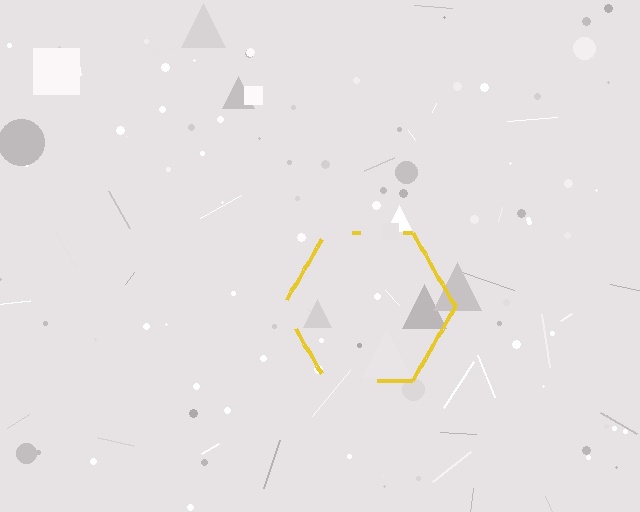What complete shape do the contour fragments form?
The contour fragments form a hexagon.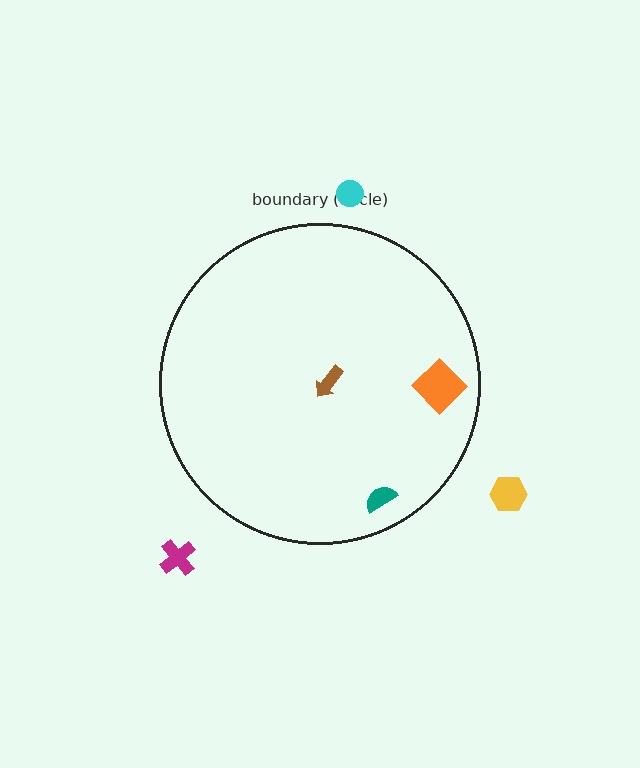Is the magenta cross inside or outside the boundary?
Outside.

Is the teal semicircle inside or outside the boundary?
Inside.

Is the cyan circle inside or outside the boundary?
Outside.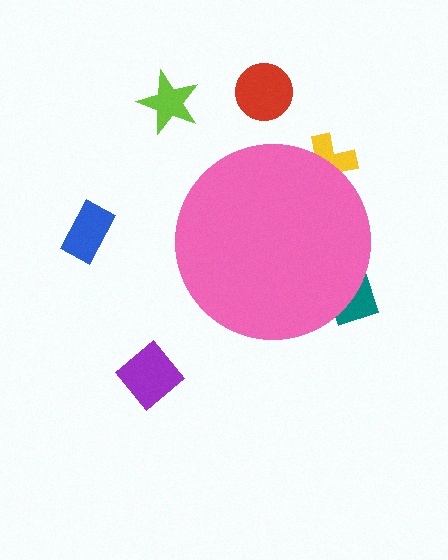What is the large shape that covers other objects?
A pink circle.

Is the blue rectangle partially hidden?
No, the blue rectangle is fully visible.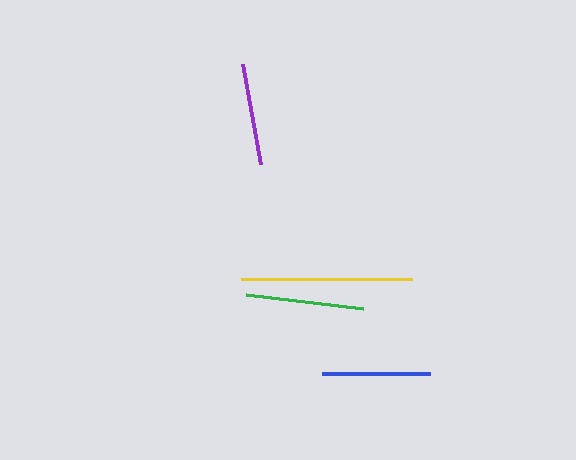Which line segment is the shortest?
The purple line is the shortest at approximately 102 pixels.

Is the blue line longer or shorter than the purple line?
The blue line is longer than the purple line.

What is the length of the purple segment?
The purple segment is approximately 102 pixels long.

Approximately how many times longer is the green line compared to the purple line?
The green line is approximately 1.2 times the length of the purple line.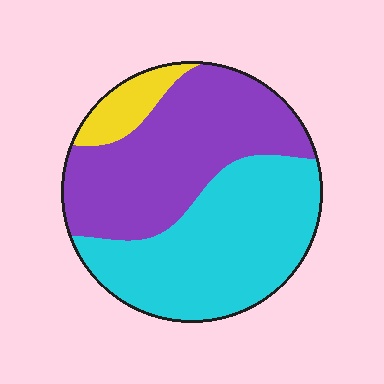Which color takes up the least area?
Yellow, at roughly 10%.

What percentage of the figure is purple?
Purple takes up between a third and a half of the figure.